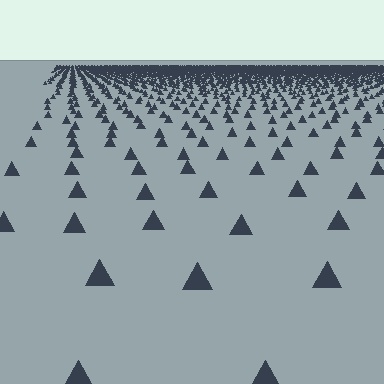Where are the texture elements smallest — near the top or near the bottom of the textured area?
Near the top.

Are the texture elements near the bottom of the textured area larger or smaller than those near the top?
Larger. Near the bottom, elements are closer to the viewer and appear at a bigger on-screen size.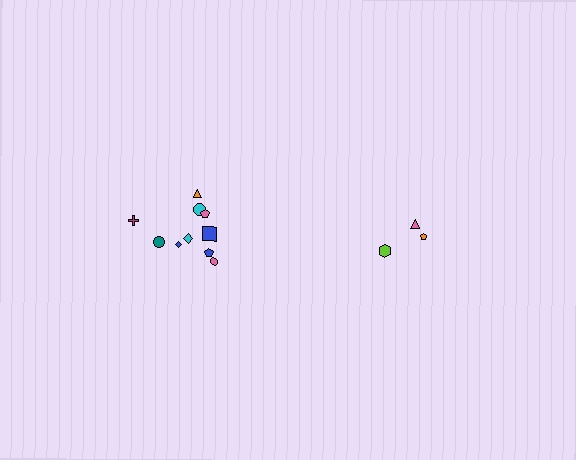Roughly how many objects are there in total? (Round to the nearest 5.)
Roughly 15 objects in total.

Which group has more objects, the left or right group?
The left group.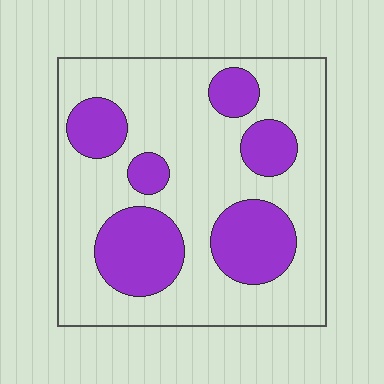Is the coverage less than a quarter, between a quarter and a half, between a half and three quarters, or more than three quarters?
Between a quarter and a half.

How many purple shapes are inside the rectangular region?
6.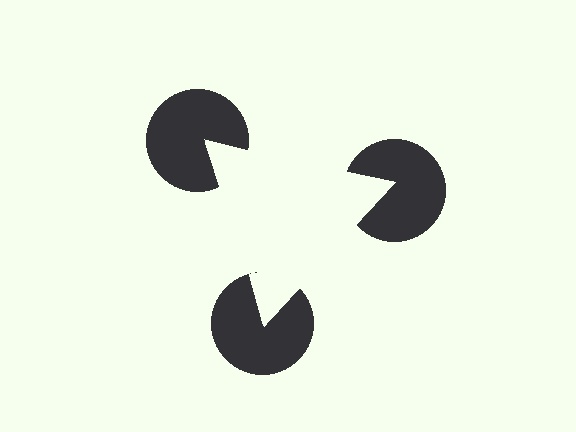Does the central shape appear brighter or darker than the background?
It typically appears slightly brighter than the background, even though no actual brightness change is drawn.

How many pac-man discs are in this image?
There are 3 — one at each vertex of the illusory triangle.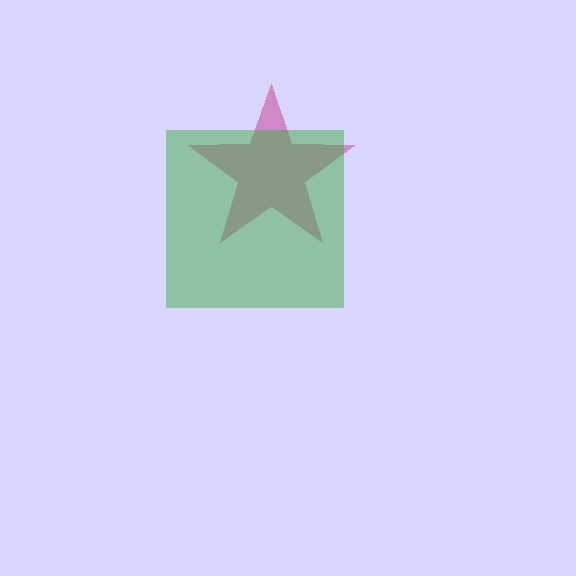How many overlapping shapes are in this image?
There are 2 overlapping shapes in the image.